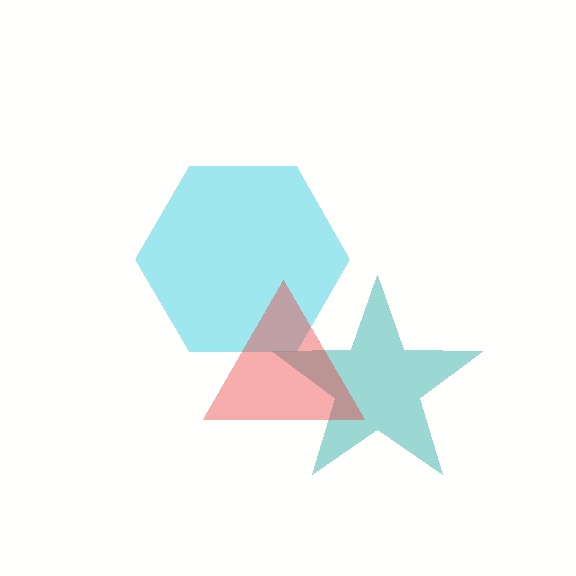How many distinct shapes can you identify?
There are 3 distinct shapes: a teal star, a cyan hexagon, a red triangle.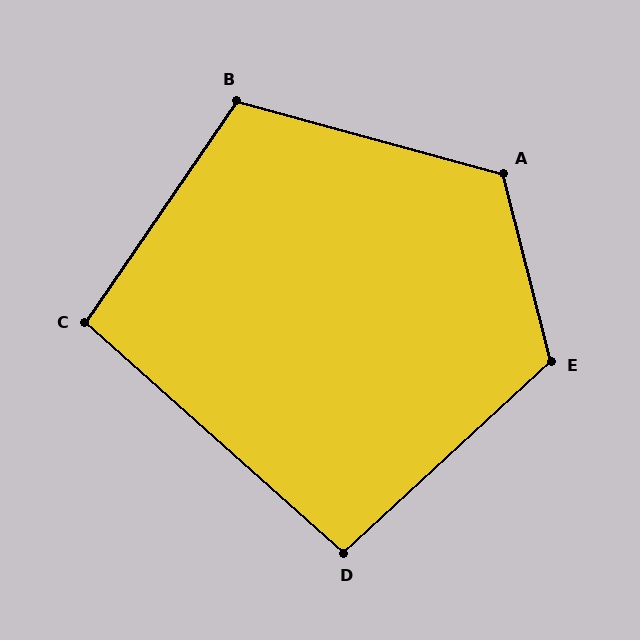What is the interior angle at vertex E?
Approximately 119 degrees (obtuse).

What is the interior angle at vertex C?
Approximately 98 degrees (obtuse).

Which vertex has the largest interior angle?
A, at approximately 120 degrees.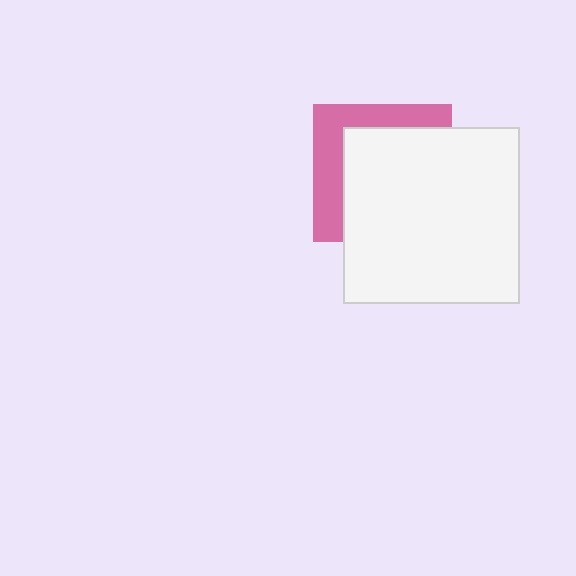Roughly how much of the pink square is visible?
A small part of it is visible (roughly 35%).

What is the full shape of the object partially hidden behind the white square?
The partially hidden object is a pink square.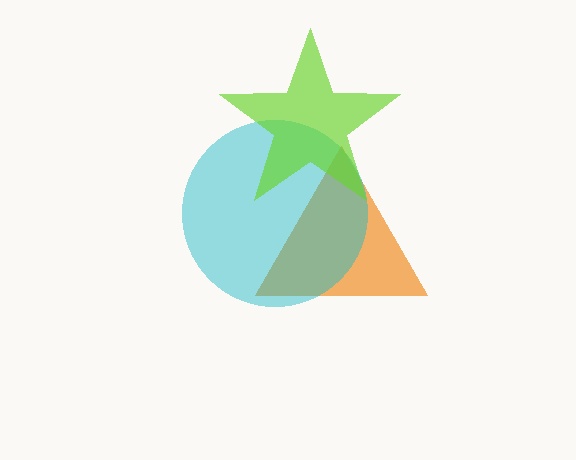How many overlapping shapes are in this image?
There are 3 overlapping shapes in the image.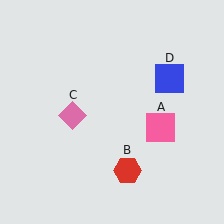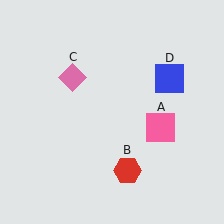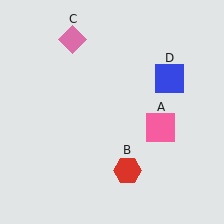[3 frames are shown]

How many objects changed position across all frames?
1 object changed position: pink diamond (object C).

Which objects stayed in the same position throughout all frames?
Pink square (object A) and red hexagon (object B) and blue square (object D) remained stationary.